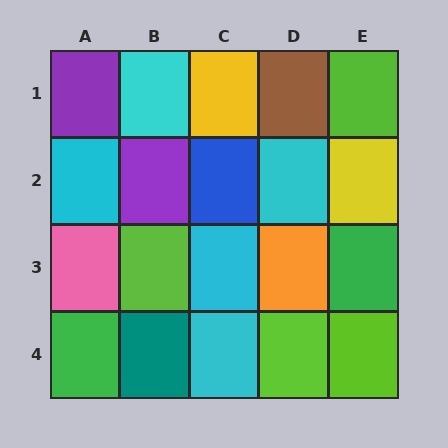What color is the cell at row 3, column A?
Pink.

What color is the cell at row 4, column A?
Green.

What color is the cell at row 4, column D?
Lime.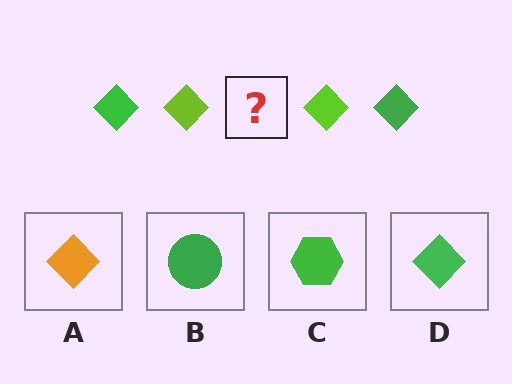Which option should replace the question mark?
Option D.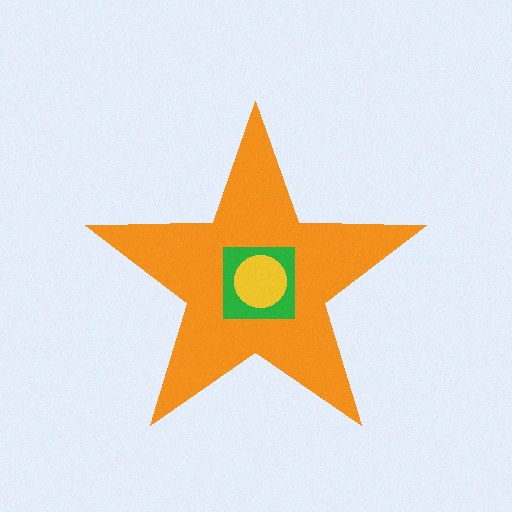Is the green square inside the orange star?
Yes.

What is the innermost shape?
The yellow circle.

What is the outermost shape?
The orange star.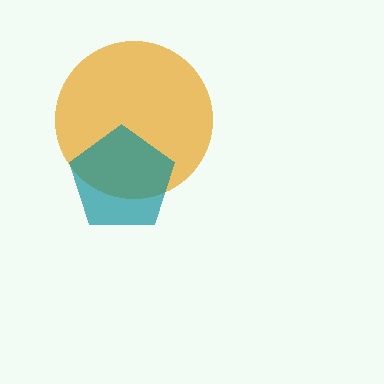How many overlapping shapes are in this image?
There are 2 overlapping shapes in the image.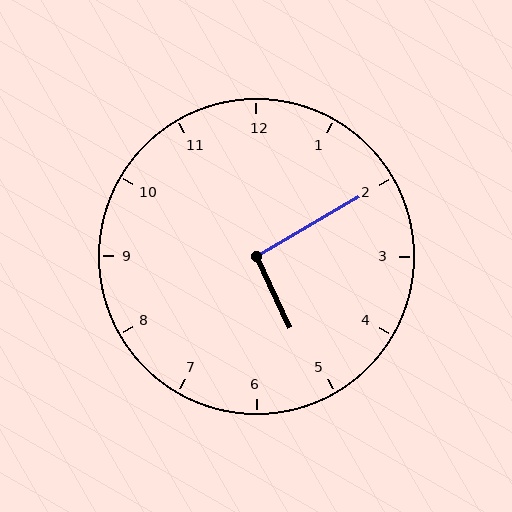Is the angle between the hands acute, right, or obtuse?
It is right.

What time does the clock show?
5:10.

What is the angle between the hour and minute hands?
Approximately 95 degrees.